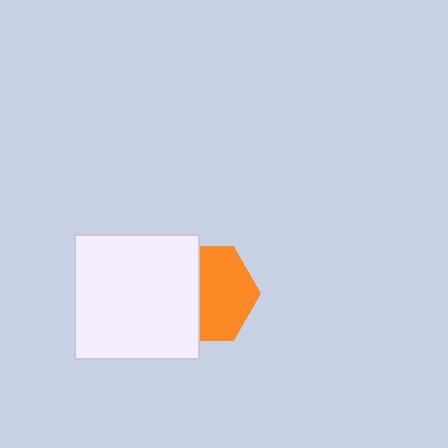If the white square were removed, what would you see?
You would see the complete orange hexagon.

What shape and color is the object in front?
The object in front is a white square.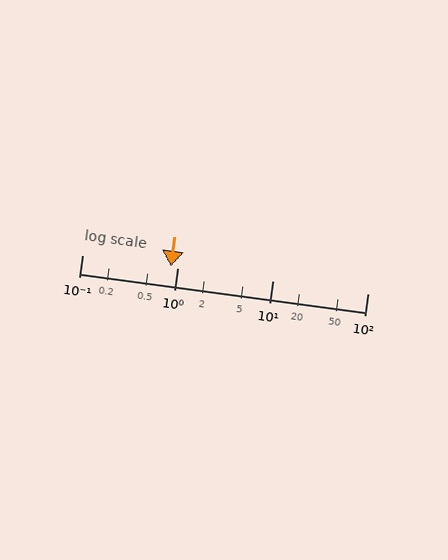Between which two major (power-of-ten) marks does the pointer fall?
The pointer is between 0.1 and 1.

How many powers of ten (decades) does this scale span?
The scale spans 3 decades, from 0.1 to 100.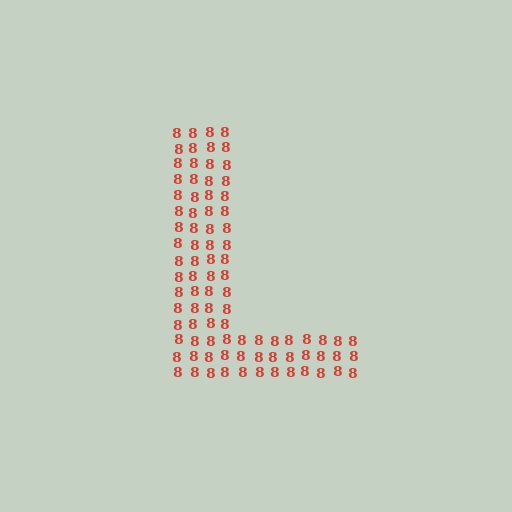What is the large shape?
The large shape is the letter L.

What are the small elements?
The small elements are digit 8's.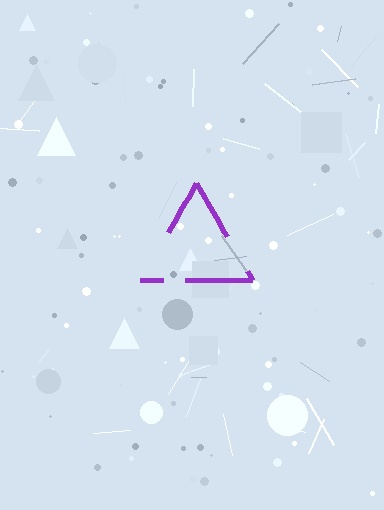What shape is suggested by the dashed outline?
The dashed outline suggests a triangle.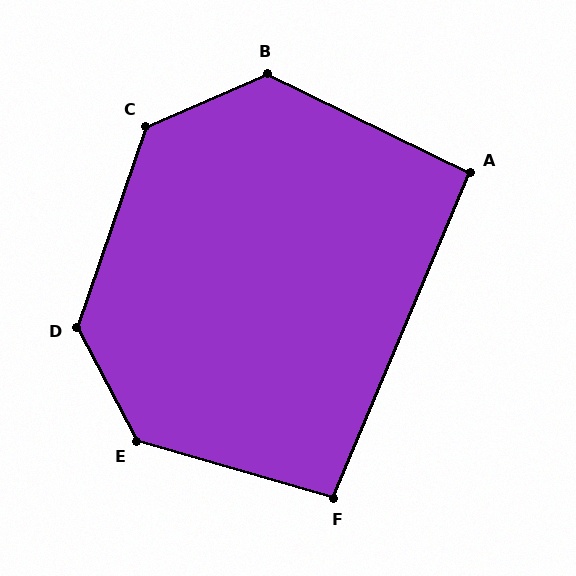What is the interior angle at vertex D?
Approximately 133 degrees (obtuse).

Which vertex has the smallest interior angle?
A, at approximately 93 degrees.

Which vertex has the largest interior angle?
E, at approximately 134 degrees.